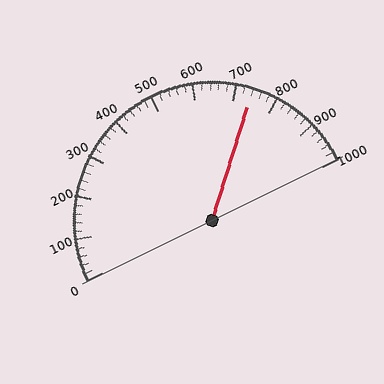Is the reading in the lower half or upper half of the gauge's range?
The reading is in the upper half of the range (0 to 1000).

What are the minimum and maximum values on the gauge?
The gauge ranges from 0 to 1000.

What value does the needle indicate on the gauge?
The needle indicates approximately 740.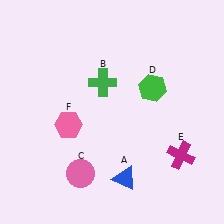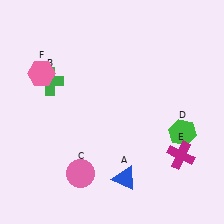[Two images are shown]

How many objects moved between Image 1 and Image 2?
3 objects moved between the two images.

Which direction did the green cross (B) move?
The green cross (B) moved left.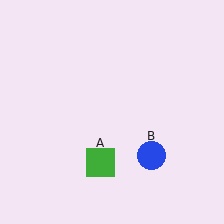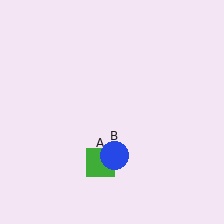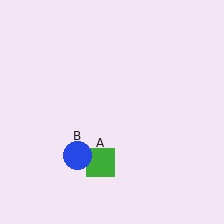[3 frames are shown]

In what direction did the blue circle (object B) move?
The blue circle (object B) moved left.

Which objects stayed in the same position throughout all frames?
Green square (object A) remained stationary.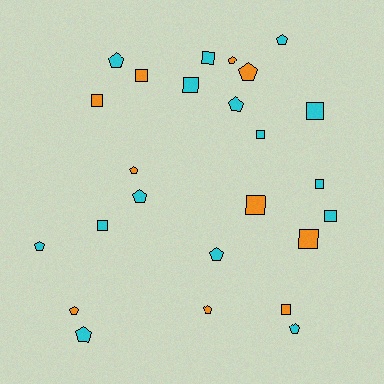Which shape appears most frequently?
Pentagon, with 13 objects.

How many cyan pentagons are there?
There are 8 cyan pentagons.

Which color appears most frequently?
Cyan, with 15 objects.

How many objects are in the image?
There are 25 objects.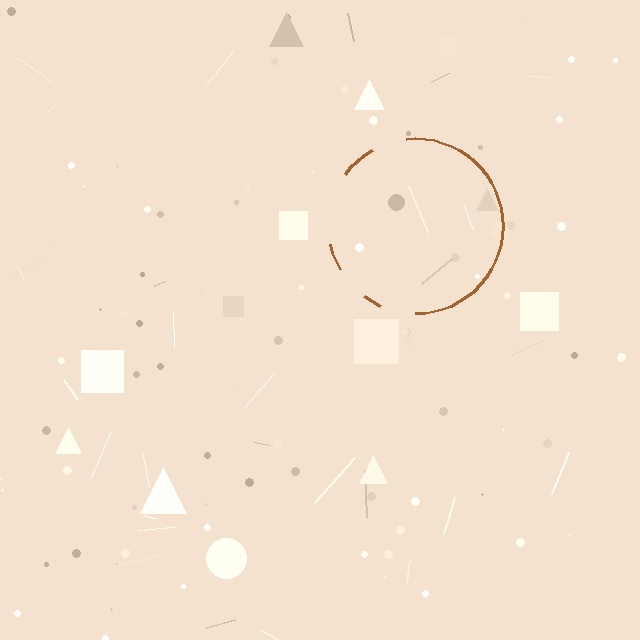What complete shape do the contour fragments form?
The contour fragments form a circle.